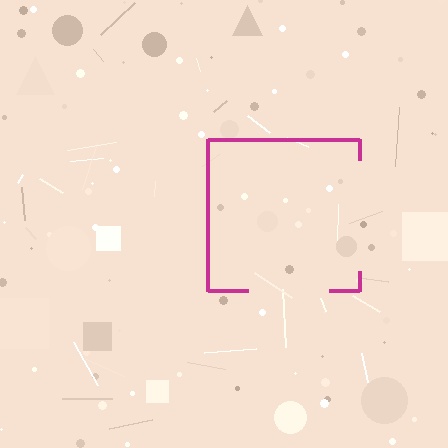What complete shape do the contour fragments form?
The contour fragments form a square.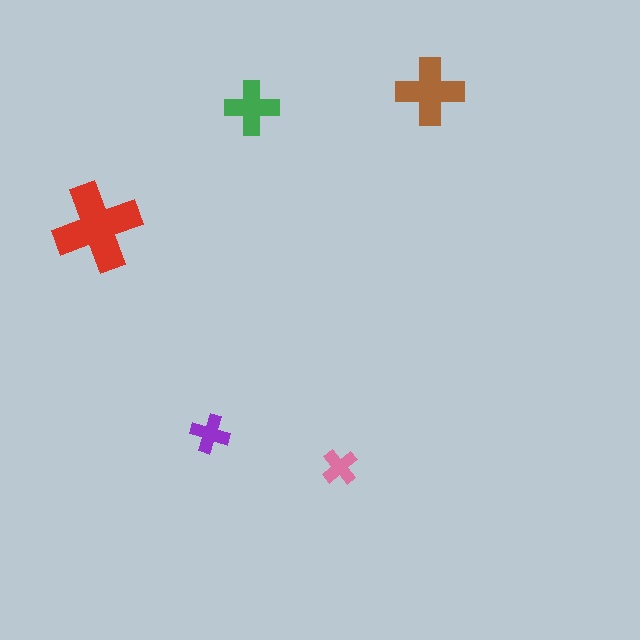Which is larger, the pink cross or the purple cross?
The purple one.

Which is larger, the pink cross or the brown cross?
The brown one.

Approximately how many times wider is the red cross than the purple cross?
About 2.5 times wider.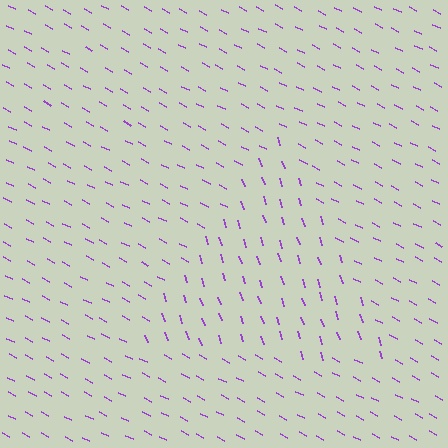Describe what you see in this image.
The image is filled with small purple line segments. A triangle region in the image has lines oriented differently from the surrounding lines, creating a visible texture boundary.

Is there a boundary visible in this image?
Yes, there is a texture boundary formed by a change in line orientation.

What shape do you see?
I see a triangle.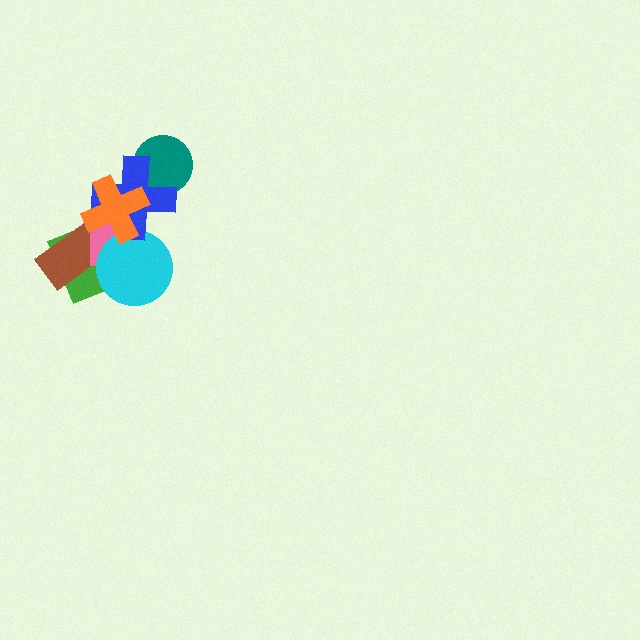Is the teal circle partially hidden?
Yes, it is partially covered by another shape.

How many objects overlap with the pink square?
5 objects overlap with the pink square.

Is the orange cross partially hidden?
No, no other shape covers it.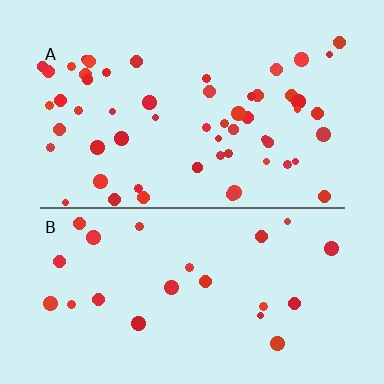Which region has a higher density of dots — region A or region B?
A (the top).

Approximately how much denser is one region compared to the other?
Approximately 2.5× — region A over region B.